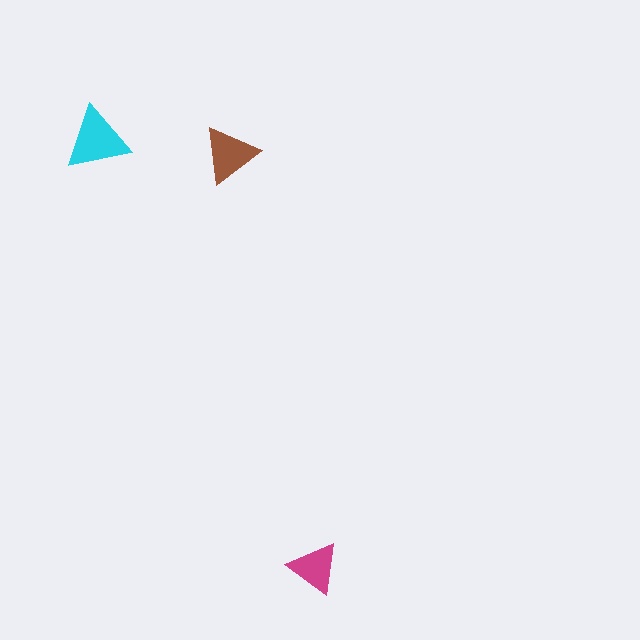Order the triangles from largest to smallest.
the cyan one, the brown one, the magenta one.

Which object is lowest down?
The magenta triangle is bottommost.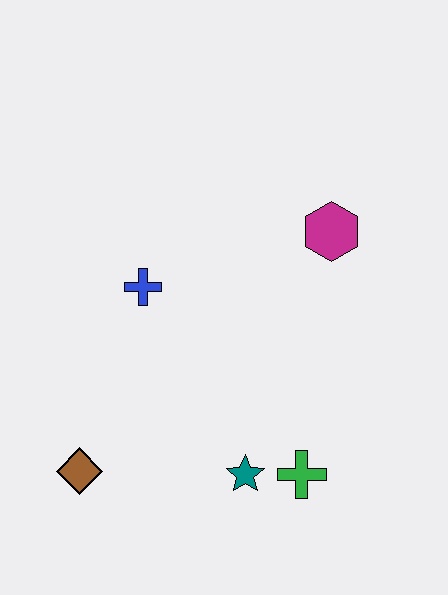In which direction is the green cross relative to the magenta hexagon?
The green cross is below the magenta hexagon.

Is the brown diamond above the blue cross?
No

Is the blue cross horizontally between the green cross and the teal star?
No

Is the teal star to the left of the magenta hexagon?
Yes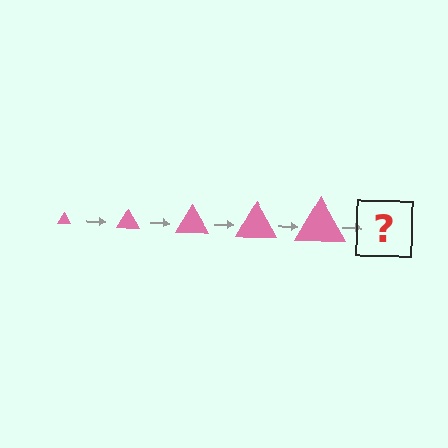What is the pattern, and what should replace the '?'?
The pattern is that the triangle gets progressively larger each step. The '?' should be a pink triangle, larger than the previous one.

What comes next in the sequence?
The next element should be a pink triangle, larger than the previous one.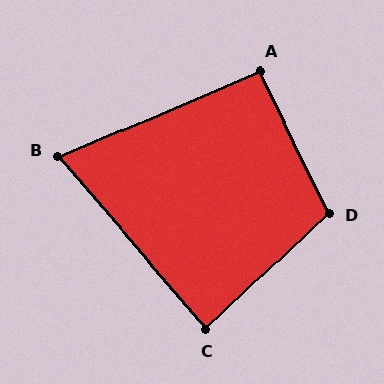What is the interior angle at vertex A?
Approximately 93 degrees (approximately right).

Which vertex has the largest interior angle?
D, at approximately 107 degrees.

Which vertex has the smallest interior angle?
B, at approximately 73 degrees.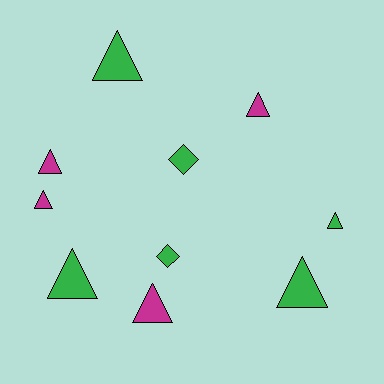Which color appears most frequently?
Green, with 6 objects.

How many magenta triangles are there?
There are 4 magenta triangles.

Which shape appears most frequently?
Triangle, with 8 objects.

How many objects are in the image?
There are 10 objects.